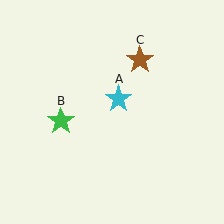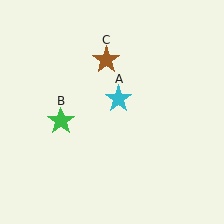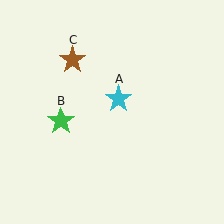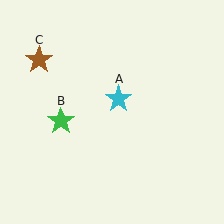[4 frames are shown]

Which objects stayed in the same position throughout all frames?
Cyan star (object A) and green star (object B) remained stationary.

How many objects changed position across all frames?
1 object changed position: brown star (object C).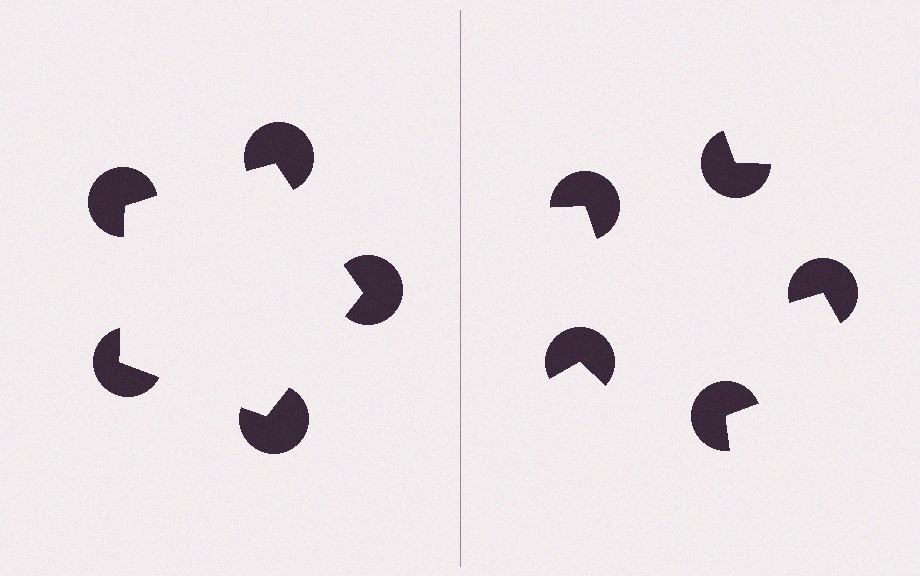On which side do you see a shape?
An illusory pentagon appears on the left side. On the right side the wedge cuts are rotated, so no coherent shape forms.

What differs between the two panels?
The pac-man discs are positioned identically on both sides; only the wedge orientations differ. On the left they align to a pentagon; on the right they are misaligned.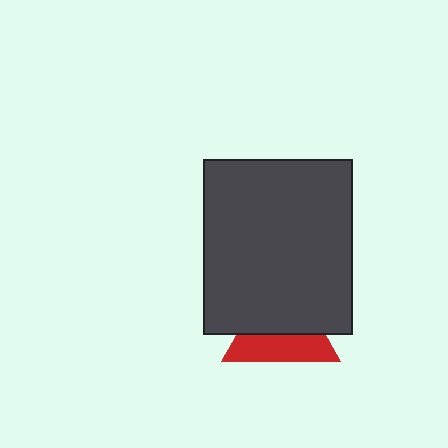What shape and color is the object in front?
The object in front is a dark gray rectangle.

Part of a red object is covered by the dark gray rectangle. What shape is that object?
It is a triangle.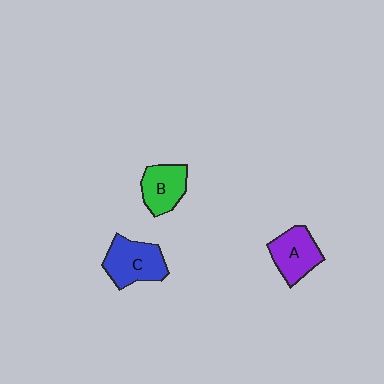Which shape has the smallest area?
Shape B (green).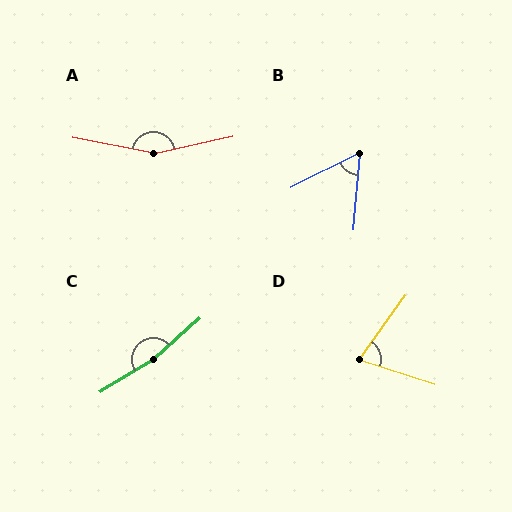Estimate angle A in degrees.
Approximately 156 degrees.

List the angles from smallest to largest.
B (59°), D (72°), A (156°), C (169°).